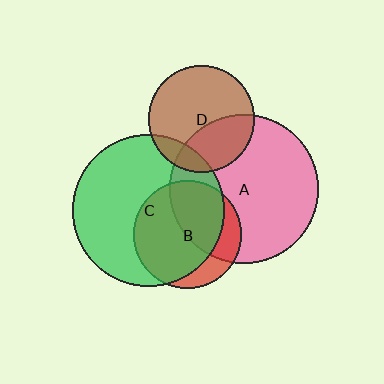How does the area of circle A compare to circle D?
Approximately 1.9 times.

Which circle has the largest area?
Circle C (green).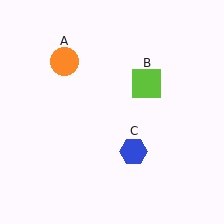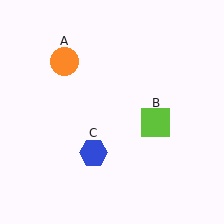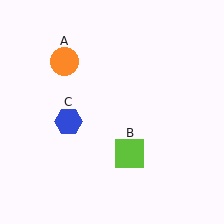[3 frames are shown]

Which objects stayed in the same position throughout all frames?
Orange circle (object A) remained stationary.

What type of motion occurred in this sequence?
The lime square (object B), blue hexagon (object C) rotated clockwise around the center of the scene.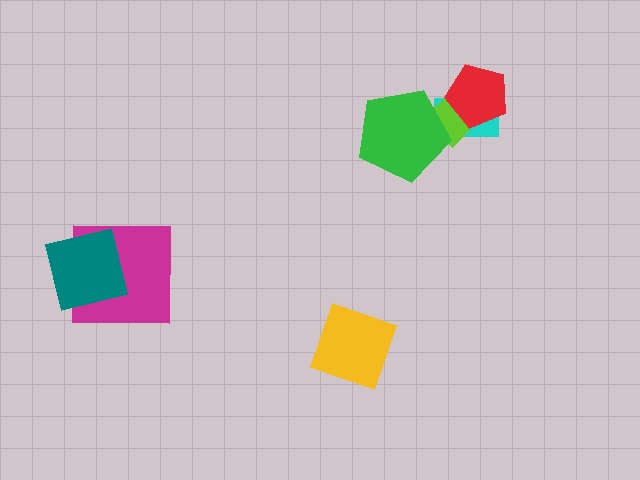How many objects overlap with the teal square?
1 object overlaps with the teal square.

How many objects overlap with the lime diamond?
3 objects overlap with the lime diamond.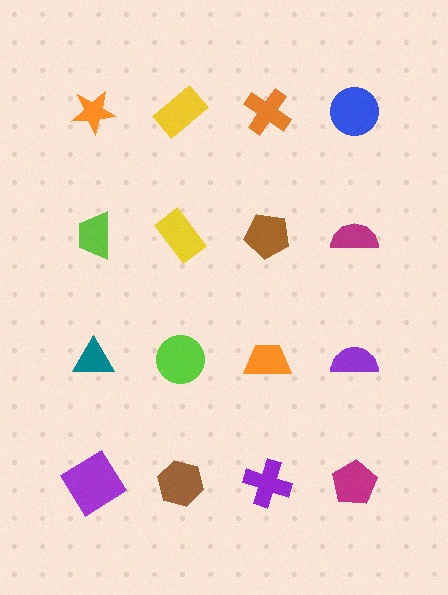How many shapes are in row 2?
4 shapes.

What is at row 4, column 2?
A brown hexagon.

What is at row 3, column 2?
A lime circle.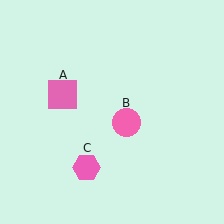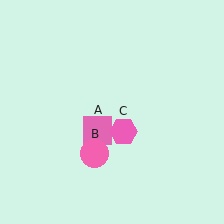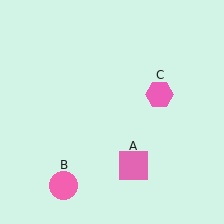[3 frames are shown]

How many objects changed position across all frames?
3 objects changed position: pink square (object A), pink circle (object B), pink hexagon (object C).